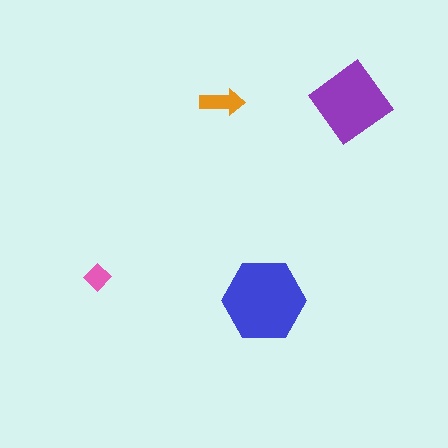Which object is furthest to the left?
The pink diamond is leftmost.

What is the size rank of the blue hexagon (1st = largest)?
1st.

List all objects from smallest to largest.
The pink diamond, the orange arrow, the purple diamond, the blue hexagon.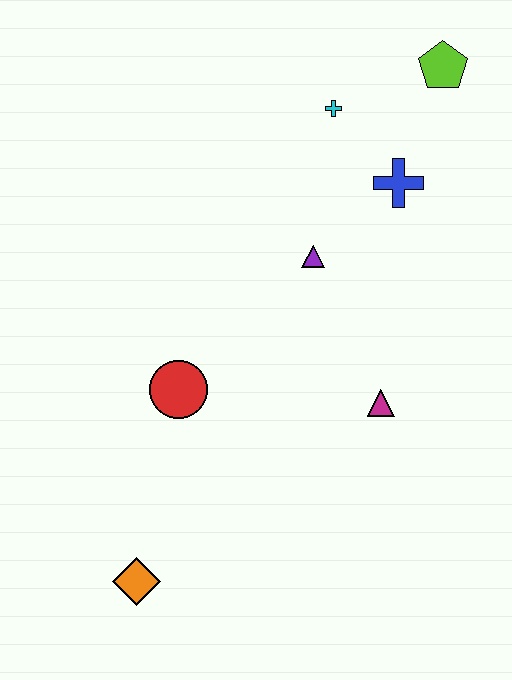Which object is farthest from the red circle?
The lime pentagon is farthest from the red circle.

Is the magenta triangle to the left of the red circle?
No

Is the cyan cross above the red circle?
Yes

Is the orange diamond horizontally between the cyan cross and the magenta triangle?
No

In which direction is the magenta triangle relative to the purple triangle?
The magenta triangle is below the purple triangle.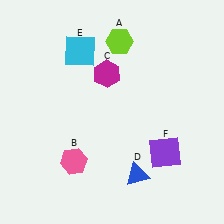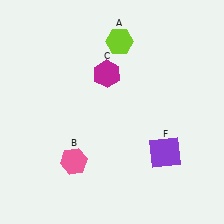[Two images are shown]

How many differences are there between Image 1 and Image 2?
There are 2 differences between the two images.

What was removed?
The blue triangle (D), the cyan square (E) were removed in Image 2.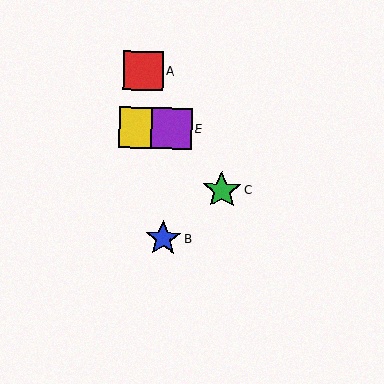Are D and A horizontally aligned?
No, D is at y≈128 and A is at y≈71.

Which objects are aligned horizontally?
Objects D, E are aligned horizontally.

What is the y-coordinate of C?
Object C is at y≈190.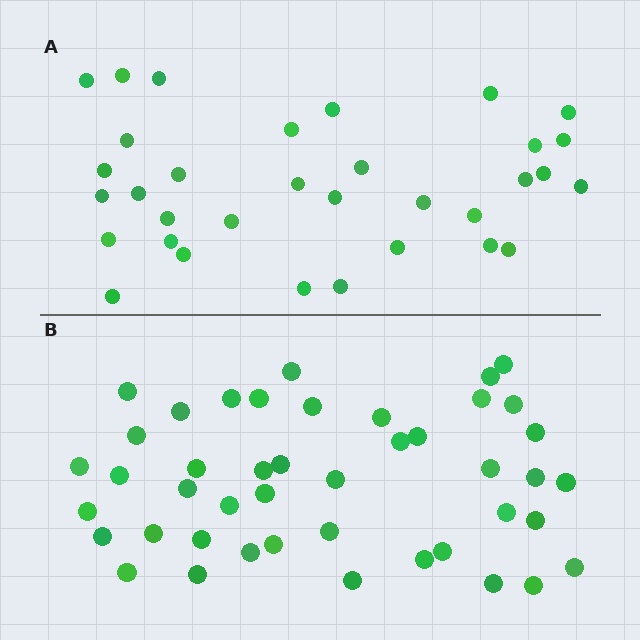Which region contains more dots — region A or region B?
Region B (the bottom region) has more dots.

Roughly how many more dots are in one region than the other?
Region B has roughly 12 or so more dots than region A.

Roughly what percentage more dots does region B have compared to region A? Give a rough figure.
About 35% more.